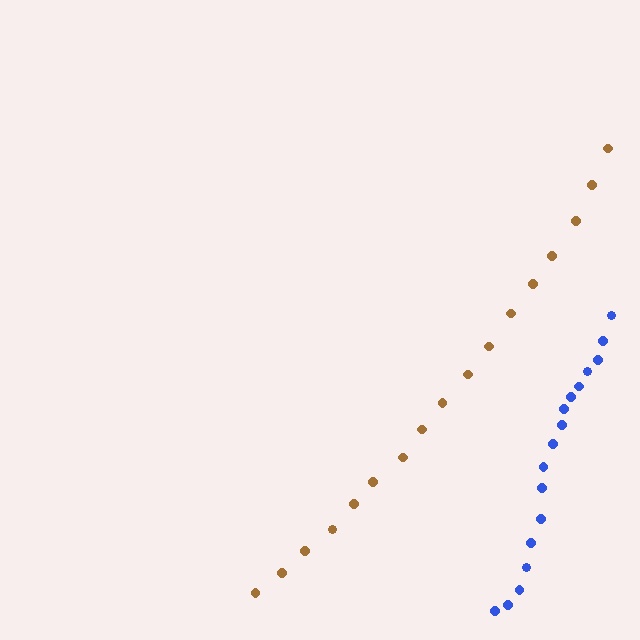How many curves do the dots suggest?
There are 2 distinct paths.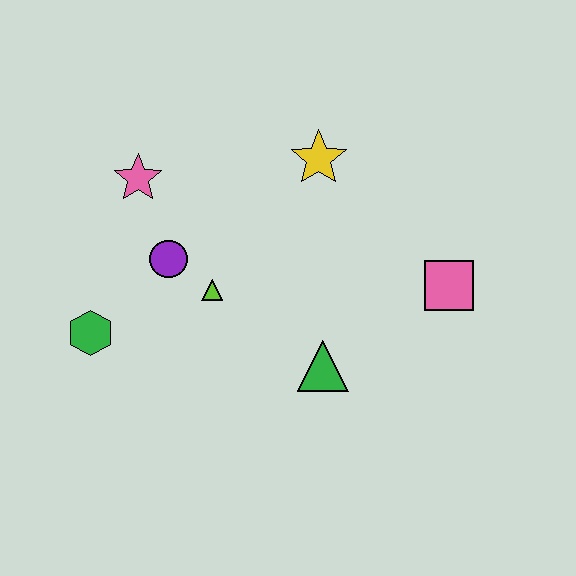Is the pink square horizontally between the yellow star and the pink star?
No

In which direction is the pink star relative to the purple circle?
The pink star is above the purple circle.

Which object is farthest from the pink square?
The green hexagon is farthest from the pink square.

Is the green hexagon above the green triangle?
Yes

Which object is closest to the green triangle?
The lime triangle is closest to the green triangle.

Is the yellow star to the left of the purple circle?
No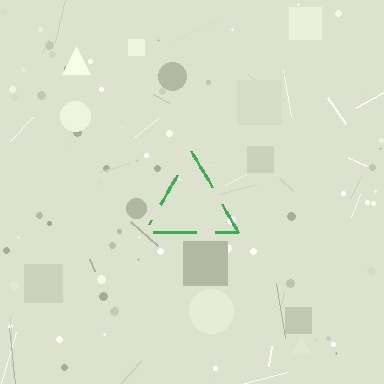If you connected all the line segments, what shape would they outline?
They would outline a triangle.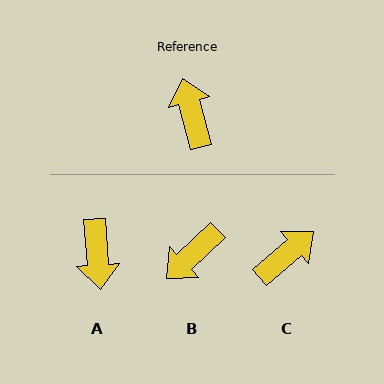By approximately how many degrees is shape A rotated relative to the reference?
Approximately 170 degrees counter-clockwise.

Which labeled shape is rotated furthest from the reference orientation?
A, about 170 degrees away.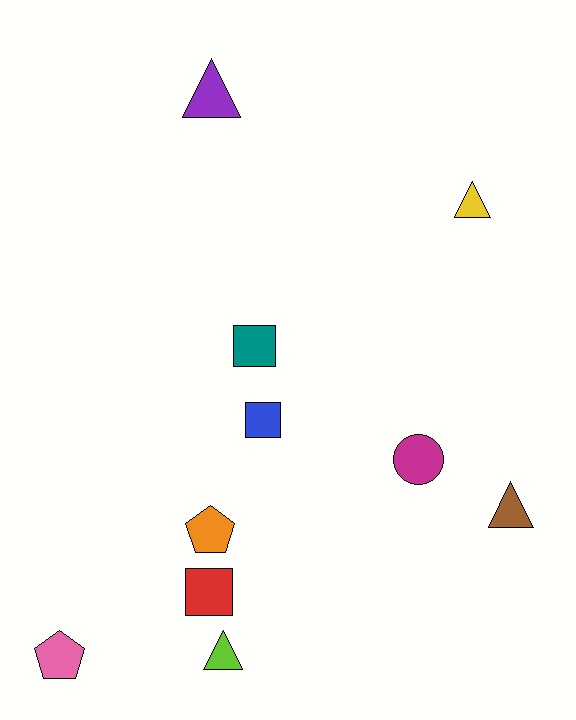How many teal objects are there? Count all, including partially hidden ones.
There is 1 teal object.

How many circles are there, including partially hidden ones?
There is 1 circle.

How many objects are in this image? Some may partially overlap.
There are 10 objects.